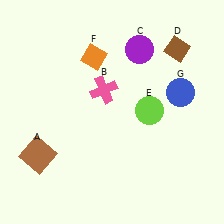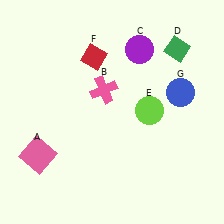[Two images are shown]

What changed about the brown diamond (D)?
In Image 1, D is brown. In Image 2, it changed to green.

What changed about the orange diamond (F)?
In Image 1, F is orange. In Image 2, it changed to red.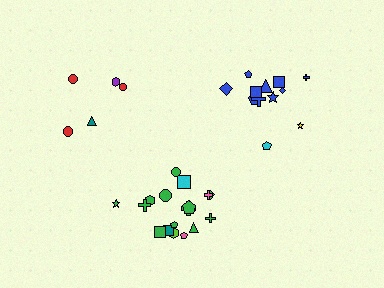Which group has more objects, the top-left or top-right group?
The top-right group.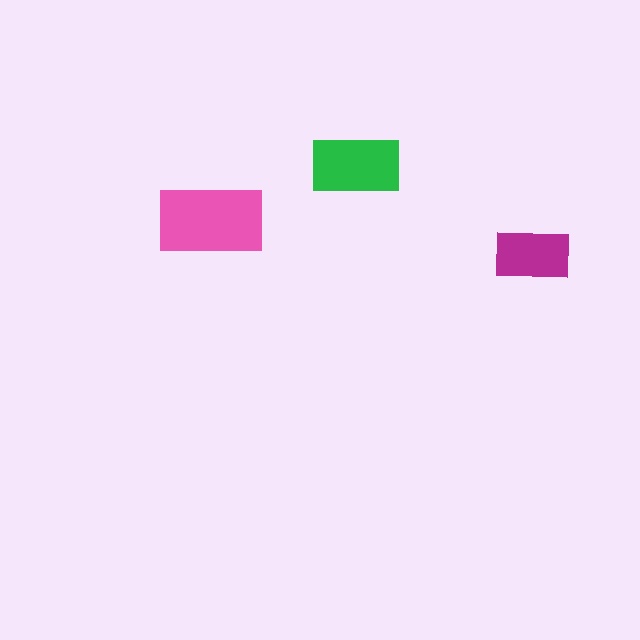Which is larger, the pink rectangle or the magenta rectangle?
The pink one.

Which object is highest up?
The green rectangle is topmost.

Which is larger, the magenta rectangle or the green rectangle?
The green one.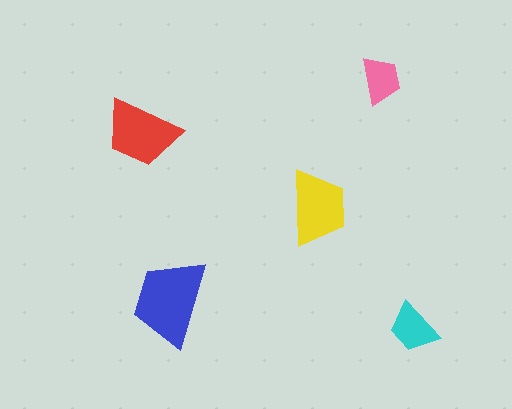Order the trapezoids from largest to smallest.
the blue one, the red one, the yellow one, the cyan one, the pink one.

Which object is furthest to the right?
The cyan trapezoid is rightmost.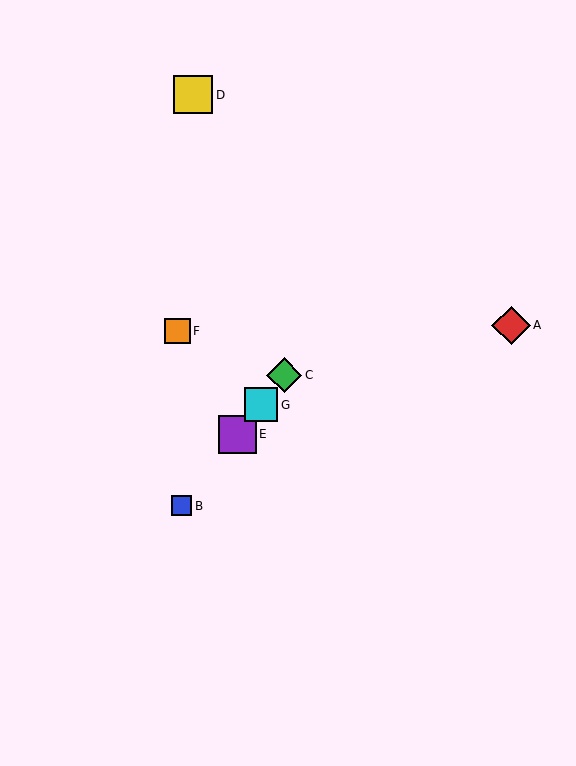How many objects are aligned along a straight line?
4 objects (B, C, E, G) are aligned along a straight line.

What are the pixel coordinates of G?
Object G is at (261, 405).